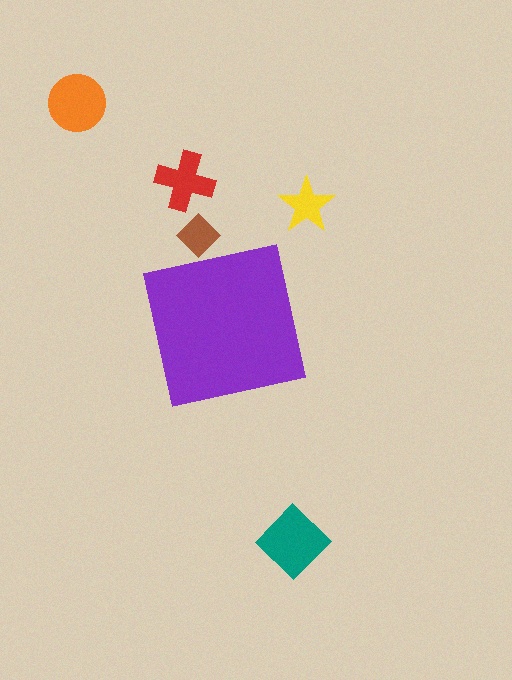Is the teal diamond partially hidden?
No, the teal diamond is fully visible.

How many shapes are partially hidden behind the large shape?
1 shape is partially hidden.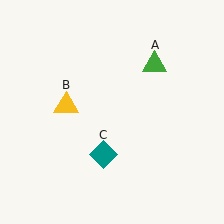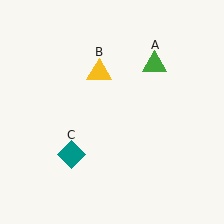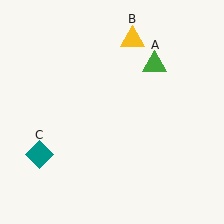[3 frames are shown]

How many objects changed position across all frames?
2 objects changed position: yellow triangle (object B), teal diamond (object C).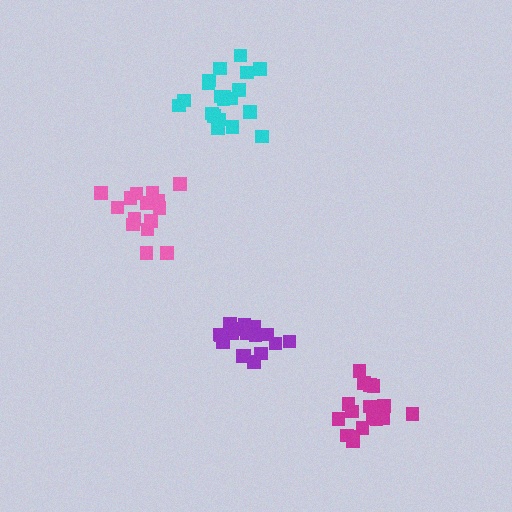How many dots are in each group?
Group 1: 20 dots, Group 2: 19 dots, Group 3: 16 dots, Group 4: 18 dots (73 total).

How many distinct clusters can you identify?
There are 4 distinct clusters.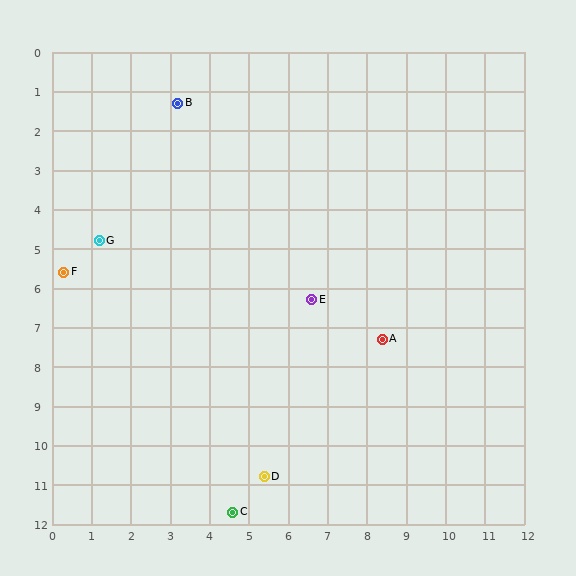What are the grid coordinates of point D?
Point D is at approximately (5.4, 10.8).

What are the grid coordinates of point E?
Point E is at approximately (6.6, 6.3).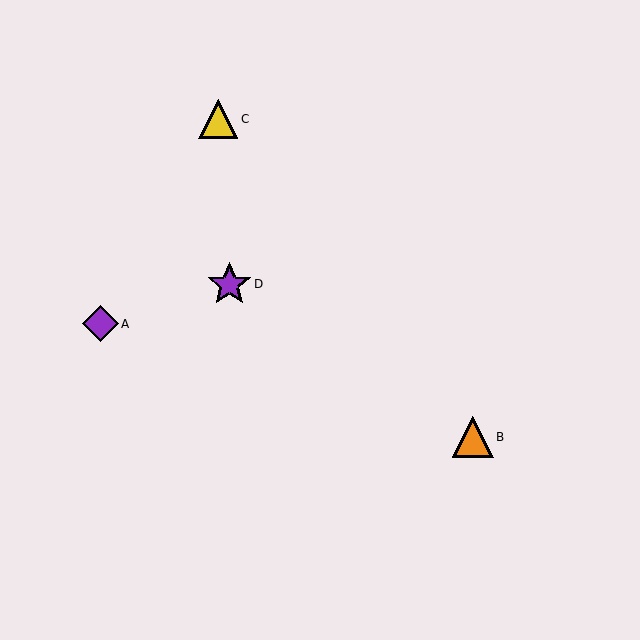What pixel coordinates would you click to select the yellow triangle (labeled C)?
Click at (218, 119) to select the yellow triangle C.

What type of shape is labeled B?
Shape B is an orange triangle.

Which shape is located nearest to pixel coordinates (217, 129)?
The yellow triangle (labeled C) at (218, 119) is nearest to that location.